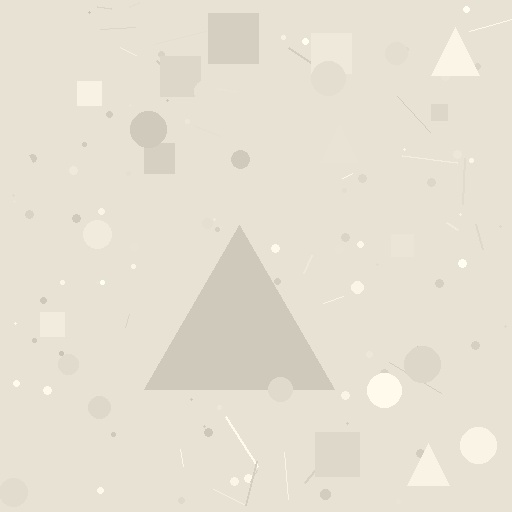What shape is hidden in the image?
A triangle is hidden in the image.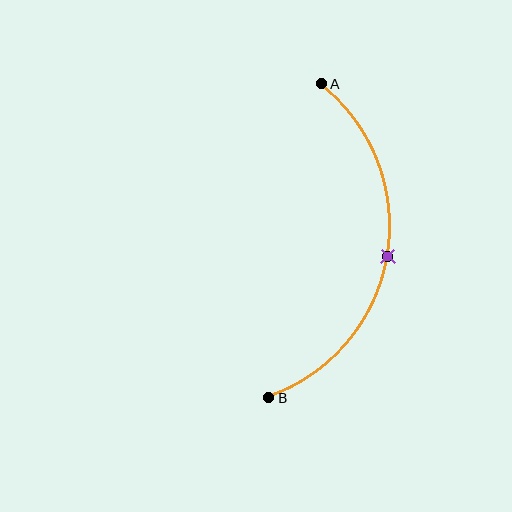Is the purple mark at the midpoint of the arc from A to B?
Yes. The purple mark lies on the arc at equal arc-length from both A and B — it is the arc midpoint.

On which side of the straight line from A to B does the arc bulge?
The arc bulges to the right of the straight line connecting A and B.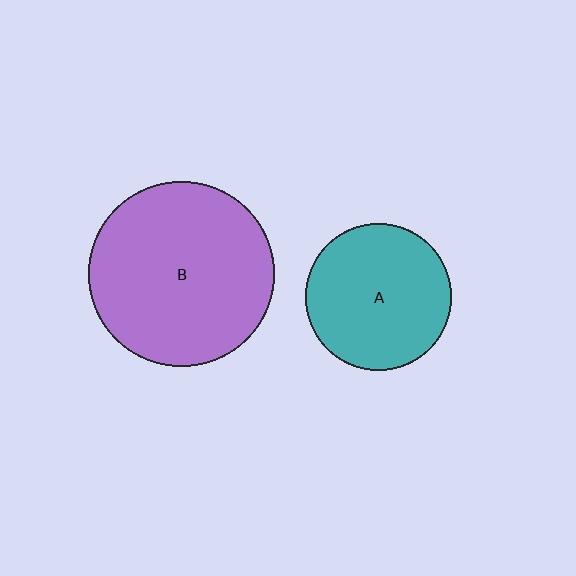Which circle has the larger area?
Circle B (purple).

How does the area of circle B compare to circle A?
Approximately 1.6 times.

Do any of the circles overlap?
No, none of the circles overlap.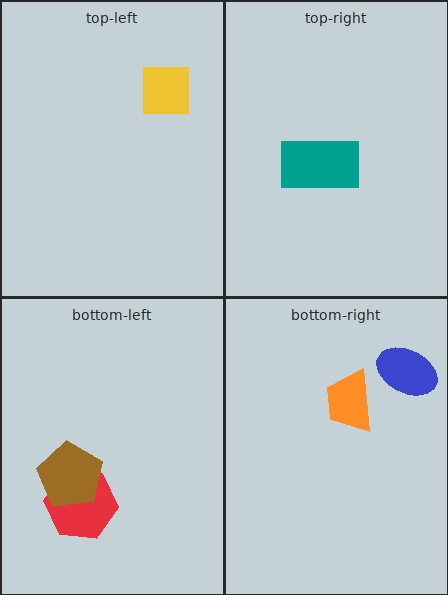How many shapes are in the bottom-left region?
2.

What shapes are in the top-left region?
The yellow square.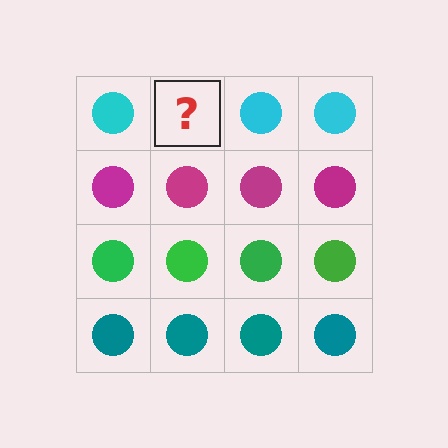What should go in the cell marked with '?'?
The missing cell should contain a cyan circle.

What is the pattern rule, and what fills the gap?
The rule is that each row has a consistent color. The gap should be filled with a cyan circle.